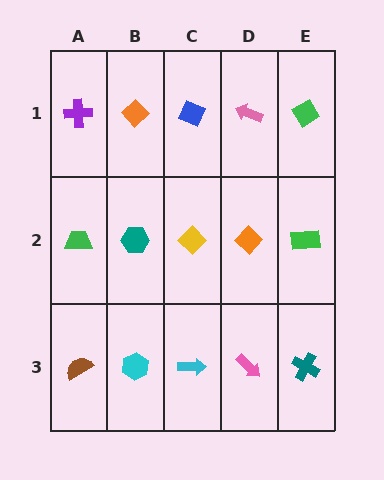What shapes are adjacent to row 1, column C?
A yellow diamond (row 2, column C), an orange diamond (row 1, column B), a pink arrow (row 1, column D).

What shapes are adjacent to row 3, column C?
A yellow diamond (row 2, column C), a cyan hexagon (row 3, column B), a pink arrow (row 3, column D).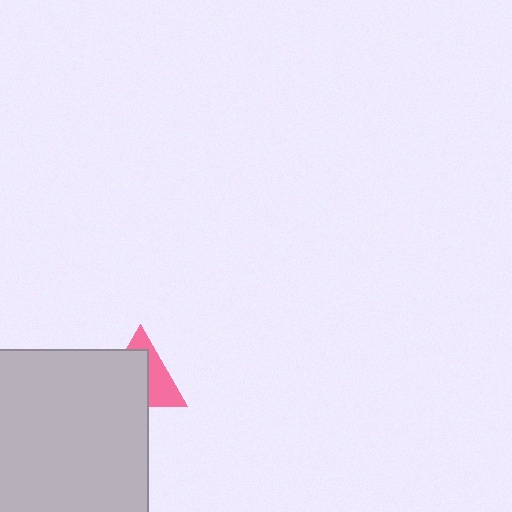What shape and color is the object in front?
The object in front is a light gray square.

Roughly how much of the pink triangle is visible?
A small part of it is visible (roughly 42%).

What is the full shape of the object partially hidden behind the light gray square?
The partially hidden object is a pink triangle.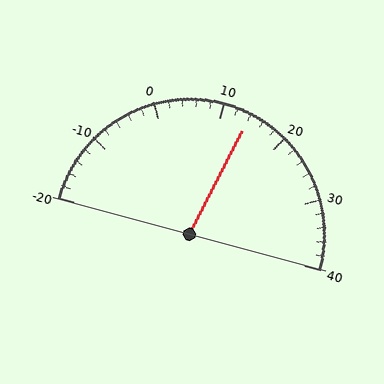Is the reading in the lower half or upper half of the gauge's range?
The reading is in the upper half of the range (-20 to 40).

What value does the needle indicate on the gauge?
The needle indicates approximately 14.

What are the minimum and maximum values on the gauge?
The gauge ranges from -20 to 40.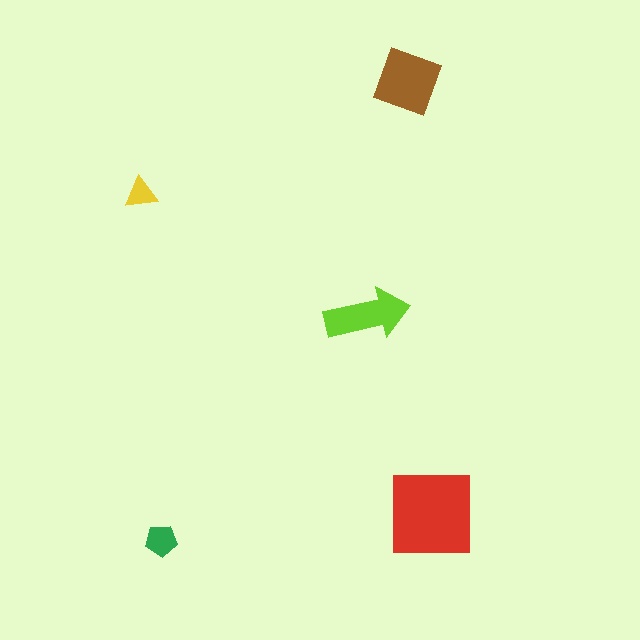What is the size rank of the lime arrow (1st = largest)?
3rd.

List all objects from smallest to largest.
The yellow triangle, the green pentagon, the lime arrow, the brown diamond, the red square.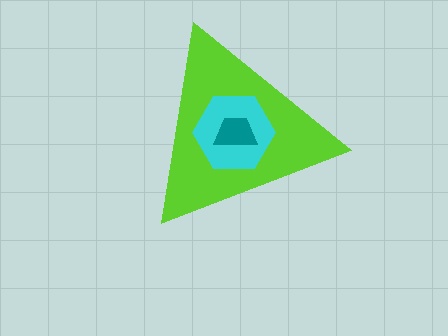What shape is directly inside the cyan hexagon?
The teal trapezoid.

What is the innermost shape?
The teal trapezoid.